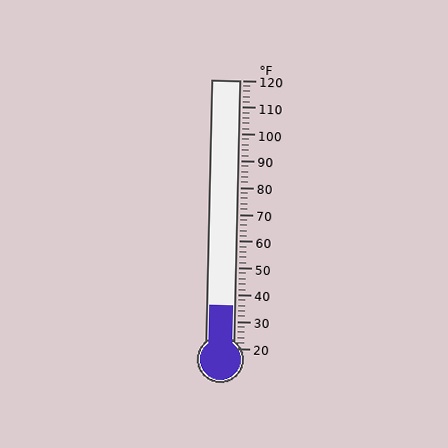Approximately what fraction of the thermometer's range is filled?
The thermometer is filled to approximately 15% of its range.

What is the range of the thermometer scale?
The thermometer scale ranges from 20°F to 120°F.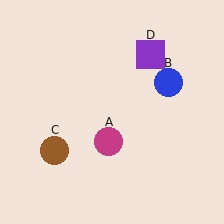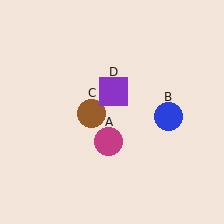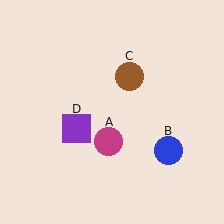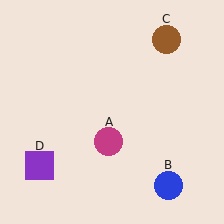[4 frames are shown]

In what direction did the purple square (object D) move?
The purple square (object D) moved down and to the left.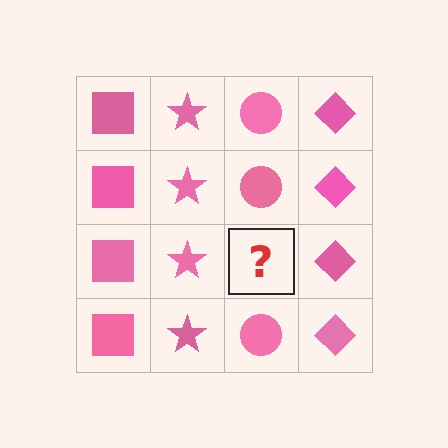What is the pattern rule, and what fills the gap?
The rule is that each column has a consistent shape. The gap should be filled with a pink circle.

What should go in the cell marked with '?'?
The missing cell should contain a pink circle.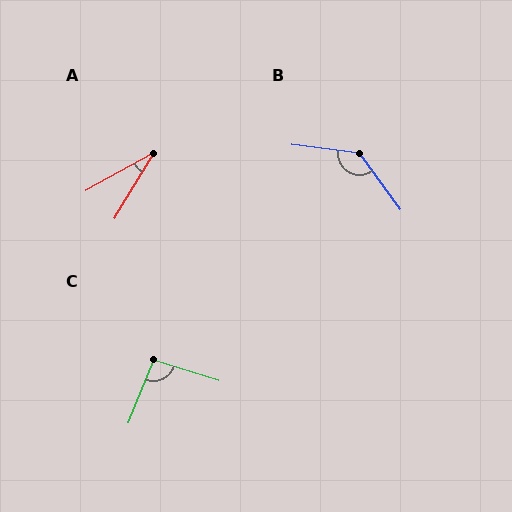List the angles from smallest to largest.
A (30°), C (94°), B (133°).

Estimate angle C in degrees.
Approximately 94 degrees.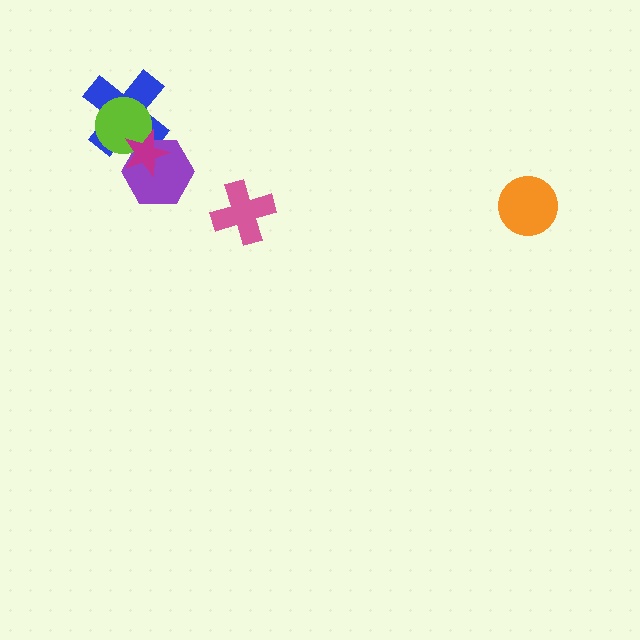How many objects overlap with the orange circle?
0 objects overlap with the orange circle.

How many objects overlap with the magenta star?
3 objects overlap with the magenta star.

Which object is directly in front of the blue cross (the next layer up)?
The purple hexagon is directly in front of the blue cross.